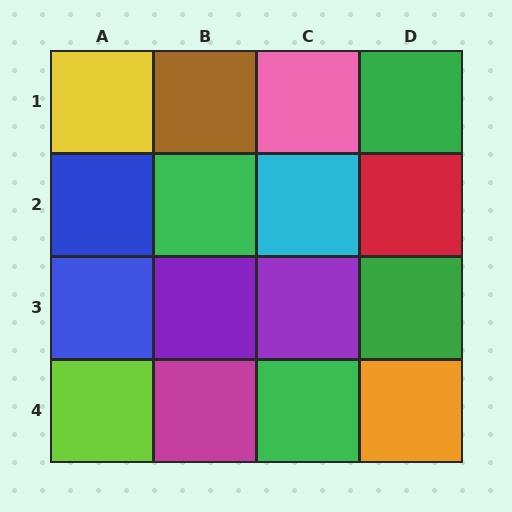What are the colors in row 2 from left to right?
Blue, green, cyan, red.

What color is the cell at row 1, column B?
Brown.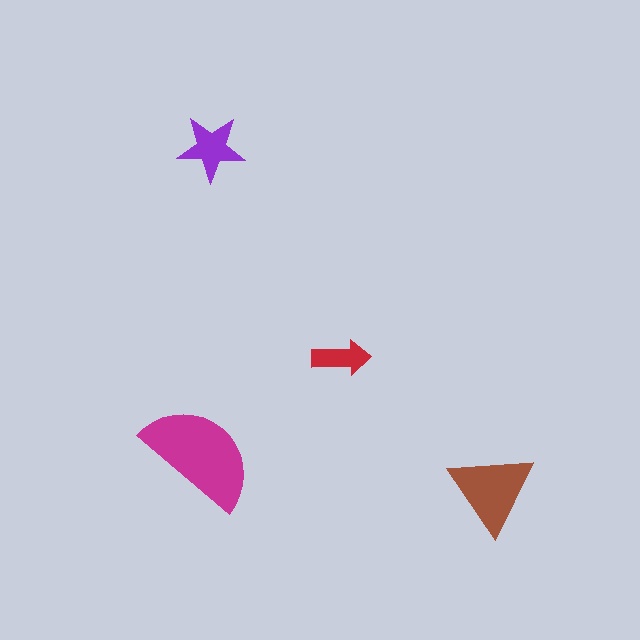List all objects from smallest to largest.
The red arrow, the purple star, the brown triangle, the magenta semicircle.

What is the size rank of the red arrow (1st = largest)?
4th.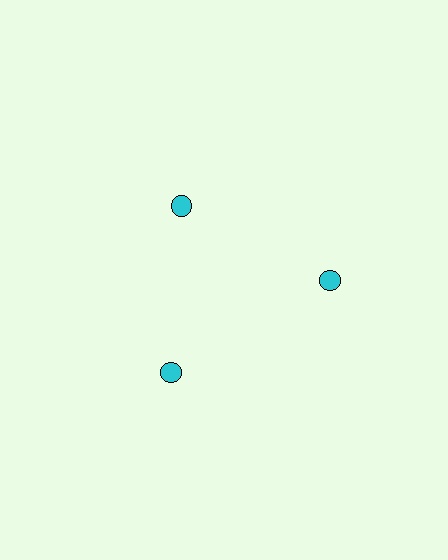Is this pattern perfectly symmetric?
No. The 3 cyan circles are arranged in a ring, but one element near the 11 o'clock position is pulled inward toward the center, breaking the 3-fold rotational symmetry.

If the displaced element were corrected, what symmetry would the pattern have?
It would have 3-fold rotational symmetry — the pattern would map onto itself every 120 degrees.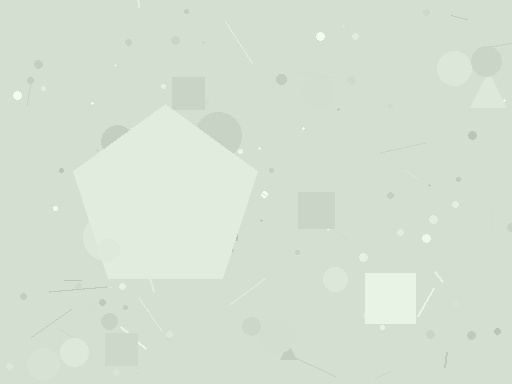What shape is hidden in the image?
A pentagon is hidden in the image.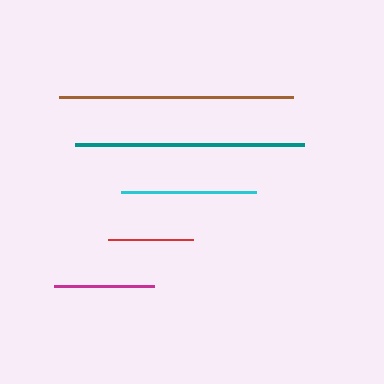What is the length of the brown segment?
The brown segment is approximately 233 pixels long.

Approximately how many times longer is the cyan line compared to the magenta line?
The cyan line is approximately 1.4 times the length of the magenta line.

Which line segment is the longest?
The brown line is the longest at approximately 233 pixels.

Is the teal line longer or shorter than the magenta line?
The teal line is longer than the magenta line.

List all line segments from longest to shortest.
From longest to shortest: brown, teal, cyan, magenta, red.